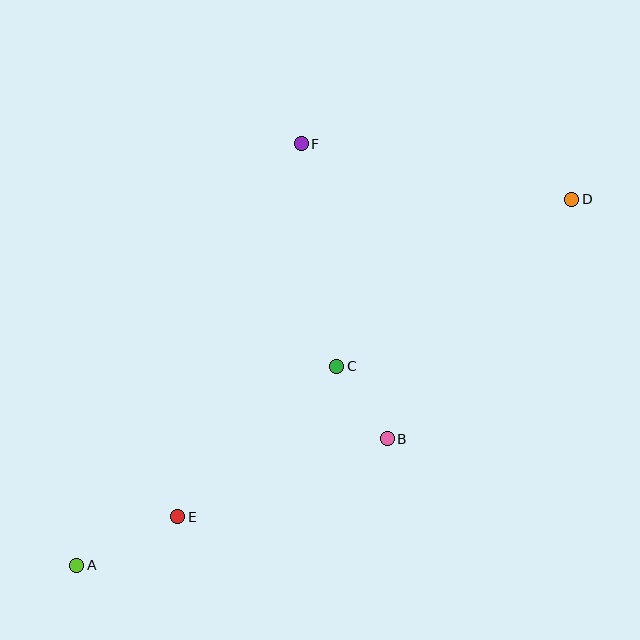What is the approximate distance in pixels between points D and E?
The distance between D and E is approximately 506 pixels.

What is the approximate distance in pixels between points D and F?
The distance between D and F is approximately 276 pixels.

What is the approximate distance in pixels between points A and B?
The distance between A and B is approximately 335 pixels.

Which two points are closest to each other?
Points B and C are closest to each other.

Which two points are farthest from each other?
Points A and D are farthest from each other.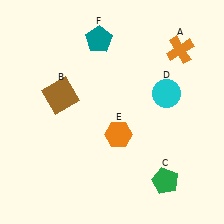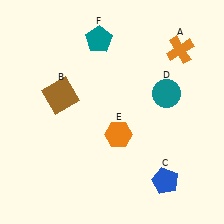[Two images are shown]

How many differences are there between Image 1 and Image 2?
There are 2 differences between the two images.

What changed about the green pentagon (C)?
In Image 1, C is green. In Image 2, it changed to blue.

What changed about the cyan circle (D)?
In Image 1, D is cyan. In Image 2, it changed to teal.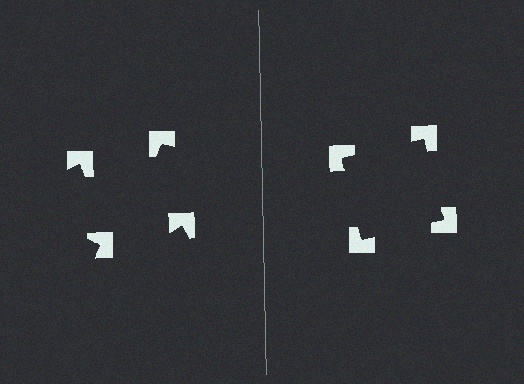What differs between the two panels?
The notched squares are positioned identically on both sides; only the wedge orientations differ. On the right they align to a square; on the left they are misaligned.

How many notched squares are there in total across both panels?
8 — 4 on each side.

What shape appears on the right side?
An illusory square.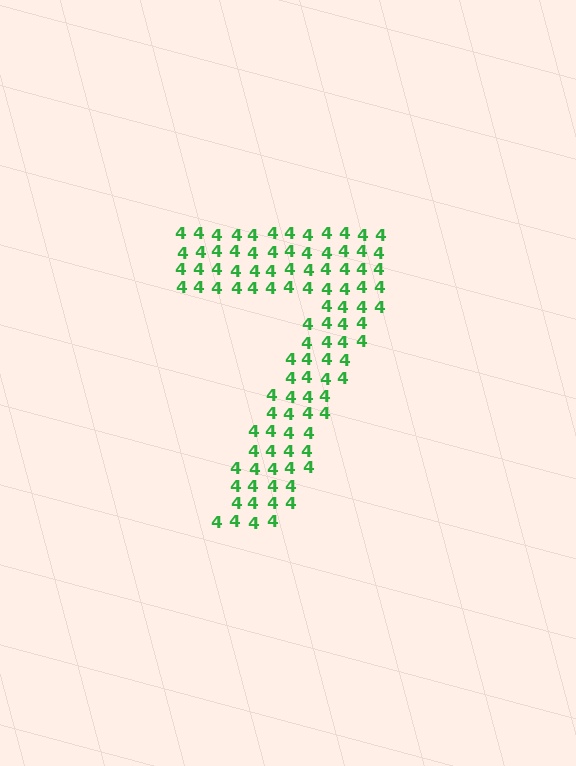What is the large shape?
The large shape is the digit 7.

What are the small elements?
The small elements are digit 4's.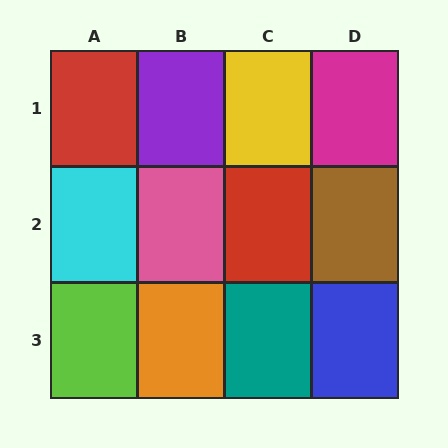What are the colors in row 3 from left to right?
Lime, orange, teal, blue.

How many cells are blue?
1 cell is blue.